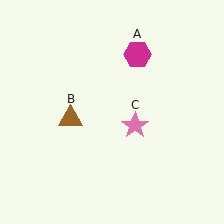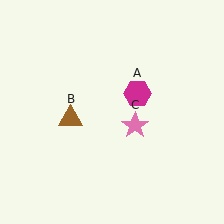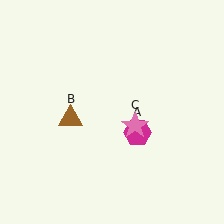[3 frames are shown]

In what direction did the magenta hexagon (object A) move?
The magenta hexagon (object A) moved down.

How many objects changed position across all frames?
1 object changed position: magenta hexagon (object A).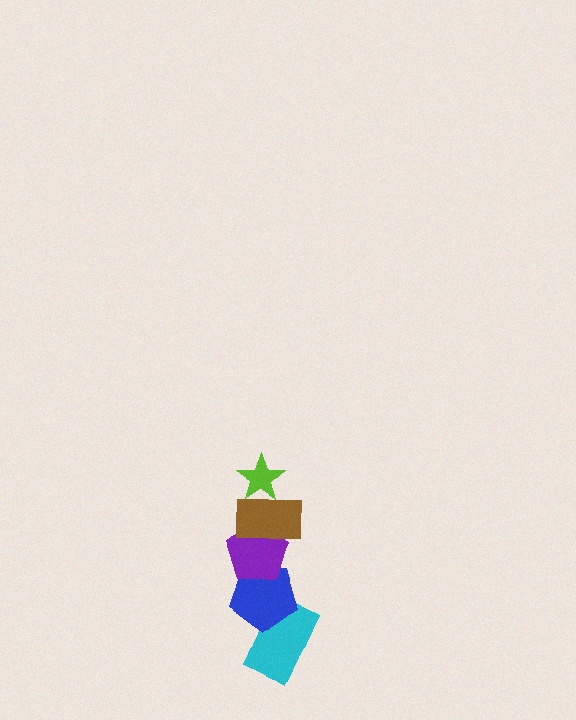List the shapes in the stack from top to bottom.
From top to bottom: the lime star, the brown rectangle, the purple pentagon, the blue pentagon, the cyan rectangle.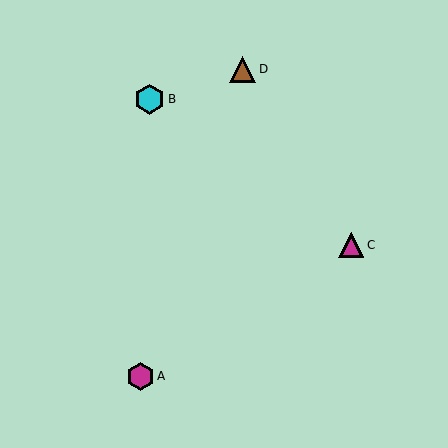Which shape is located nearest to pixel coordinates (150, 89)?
The cyan hexagon (labeled B) at (150, 99) is nearest to that location.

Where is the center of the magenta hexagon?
The center of the magenta hexagon is at (141, 376).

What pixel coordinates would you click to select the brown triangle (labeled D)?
Click at (243, 69) to select the brown triangle D.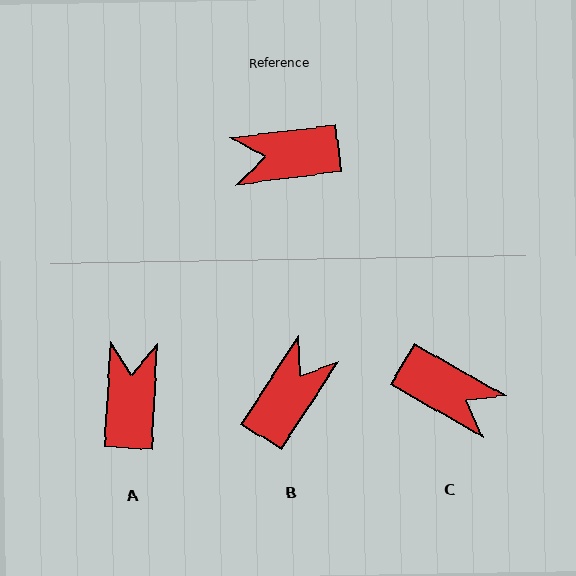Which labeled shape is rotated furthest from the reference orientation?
C, about 143 degrees away.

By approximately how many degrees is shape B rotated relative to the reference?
Approximately 130 degrees clockwise.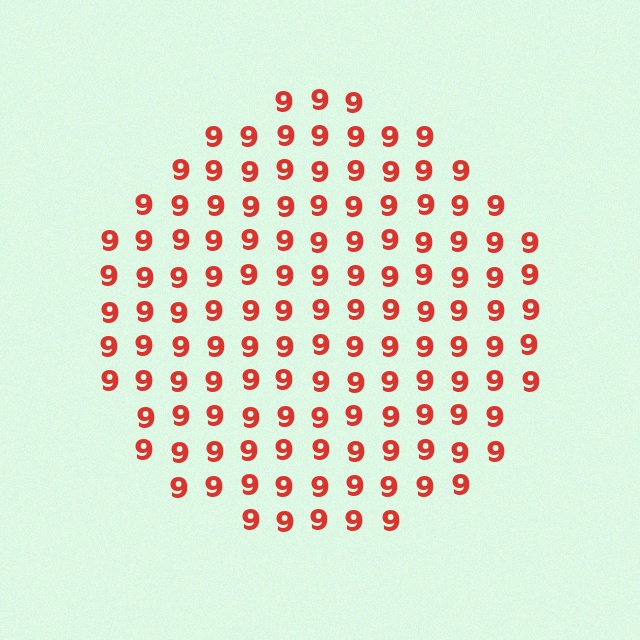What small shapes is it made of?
It is made of small digit 9's.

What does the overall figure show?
The overall figure shows a circle.